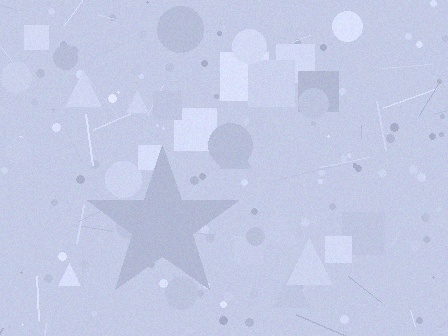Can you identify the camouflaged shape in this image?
The camouflaged shape is a star.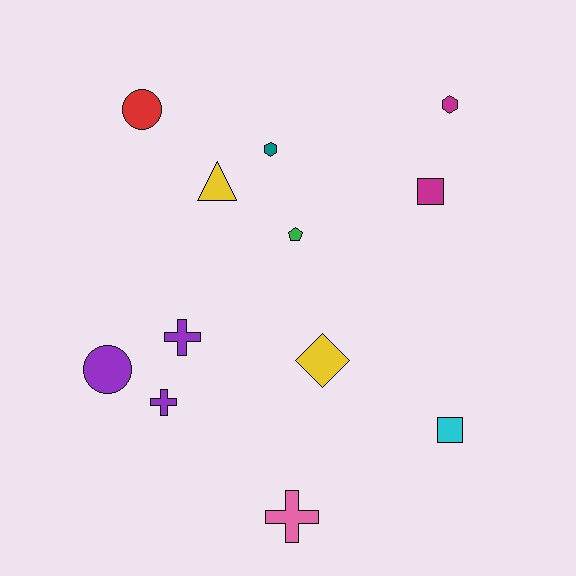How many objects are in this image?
There are 12 objects.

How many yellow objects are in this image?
There are 2 yellow objects.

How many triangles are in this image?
There is 1 triangle.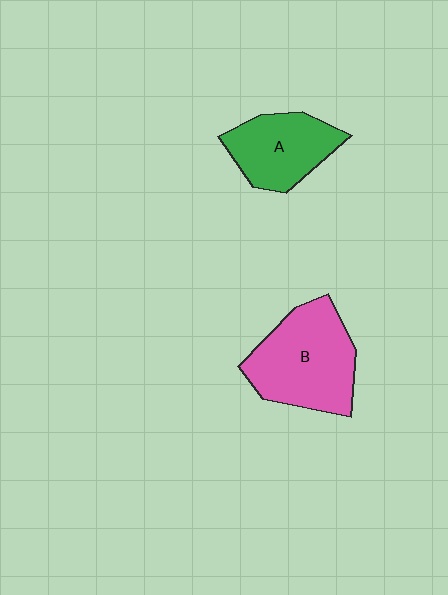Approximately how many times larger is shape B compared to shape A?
Approximately 1.4 times.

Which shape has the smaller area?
Shape A (green).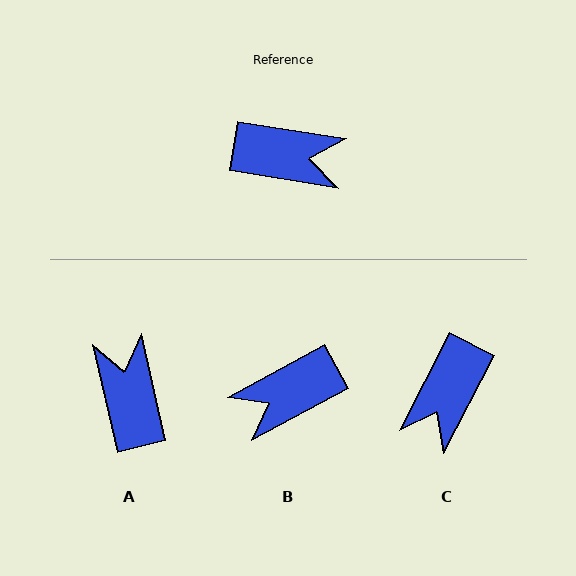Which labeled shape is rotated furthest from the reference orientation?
B, about 142 degrees away.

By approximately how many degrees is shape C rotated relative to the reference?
Approximately 108 degrees clockwise.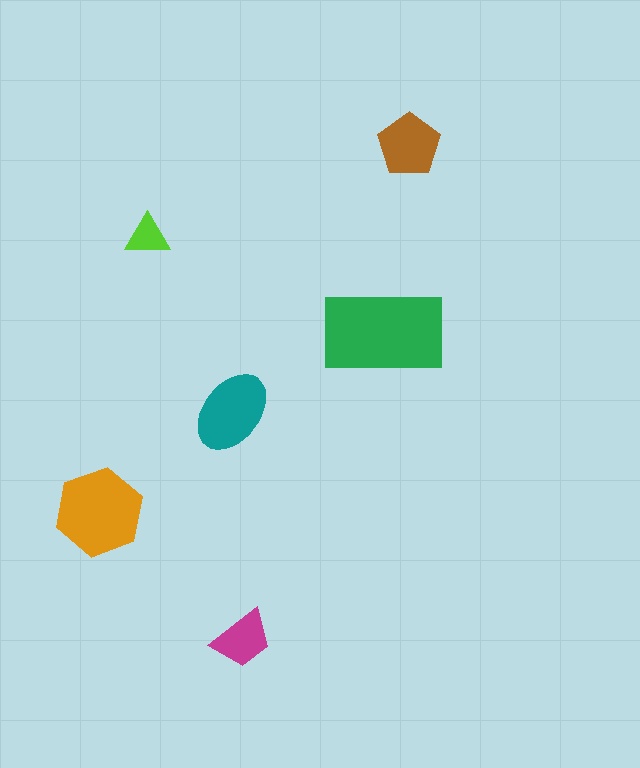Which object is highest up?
The brown pentagon is topmost.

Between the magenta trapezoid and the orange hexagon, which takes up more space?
The orange hexagon.